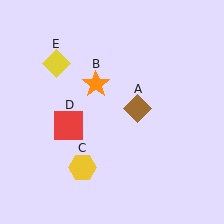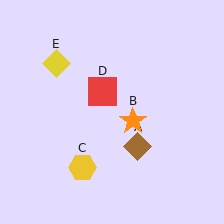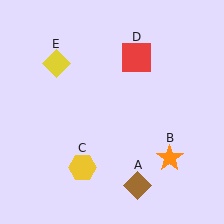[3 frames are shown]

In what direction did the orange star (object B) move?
The orange star (object B) moved down and to the right.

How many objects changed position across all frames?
3 objects changed position: brown diamond (object A), orange star (object B), red square (object D).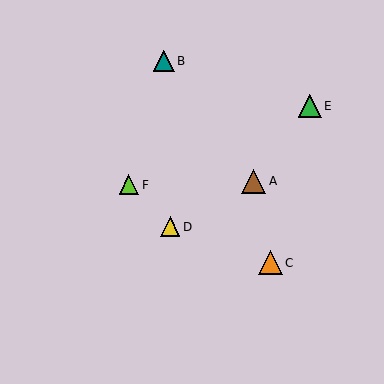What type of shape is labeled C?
Shape C is an orange triangle.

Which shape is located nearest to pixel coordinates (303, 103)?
The green triangle (labeled E) at (310, 106) is nearest to that location.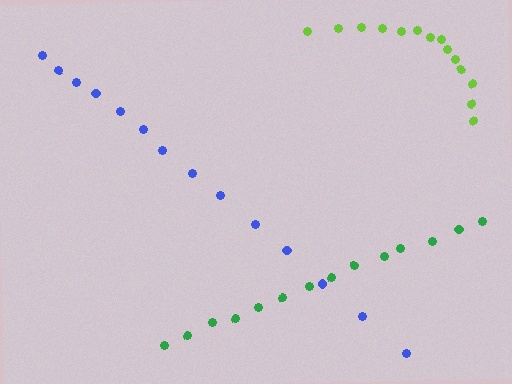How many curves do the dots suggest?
There are 3 distinct paths.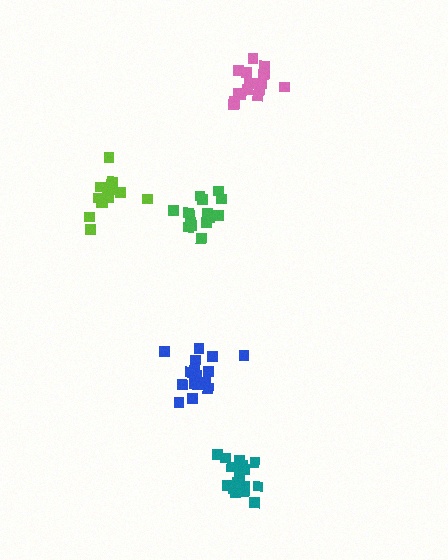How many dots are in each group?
Group 1: 18 dots, Group 2: 16 dots, Group 3: 14 dots, Group 4: 19 dots, Group 5: 19 dots (86 total).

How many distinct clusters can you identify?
There are 5 distinct clusters.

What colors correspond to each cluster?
The clusters are colored: blue, green, lime, teal, pink.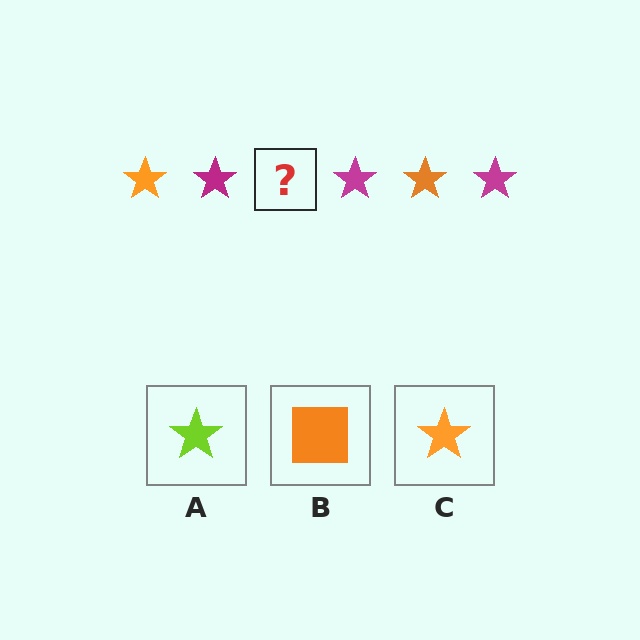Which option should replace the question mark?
Option C.